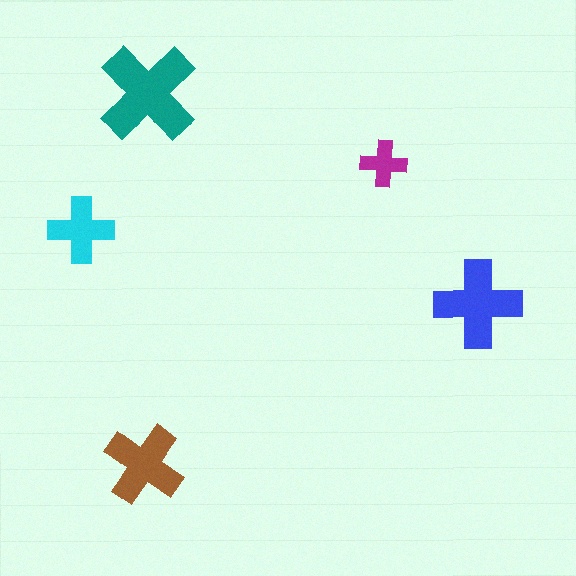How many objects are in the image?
There are 5 objects in the image.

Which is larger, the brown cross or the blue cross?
The blue one.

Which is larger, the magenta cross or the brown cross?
The brown one.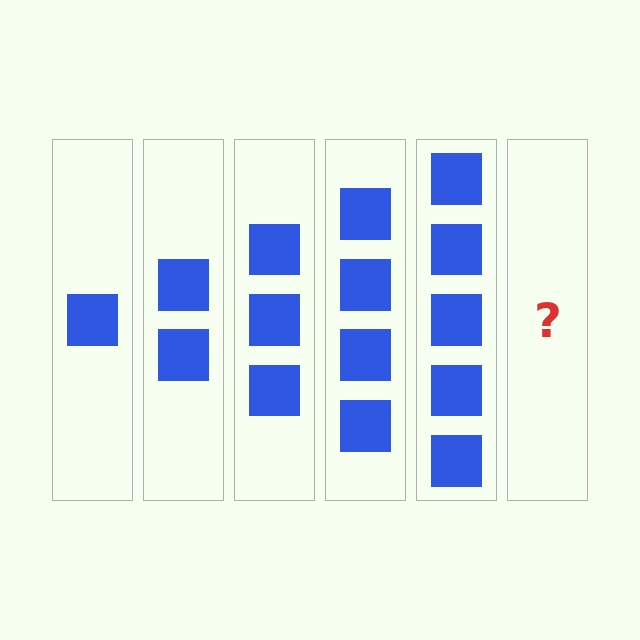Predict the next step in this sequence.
The next step is 6 squares.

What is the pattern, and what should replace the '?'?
The pattern is that each step adds one more square. The '?' should be 6 squares.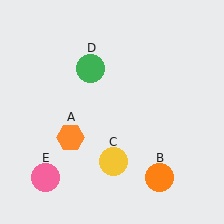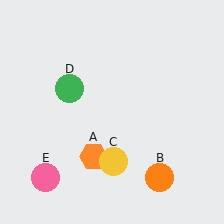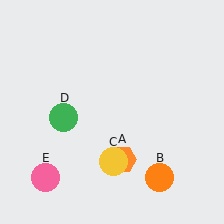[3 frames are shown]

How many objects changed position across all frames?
2 objects changed position: orange hexagon (object A), green circle (object D).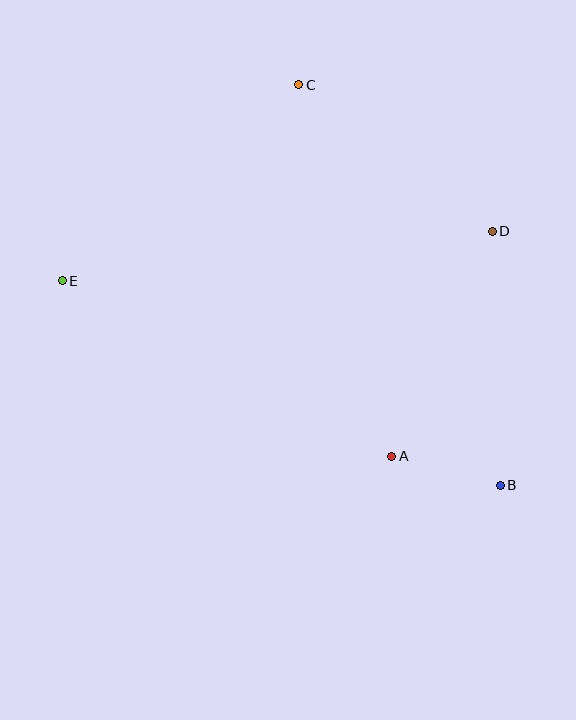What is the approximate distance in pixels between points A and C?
The distance between A and C is approximately 383 pixels.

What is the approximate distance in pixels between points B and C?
The distance between B and C is approximately 449 pixels.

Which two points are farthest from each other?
Points B and E are farthest from each other.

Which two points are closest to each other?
Points A and B are closest to each other.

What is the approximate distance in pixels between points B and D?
The distance between B and D is approximately 254 pixels.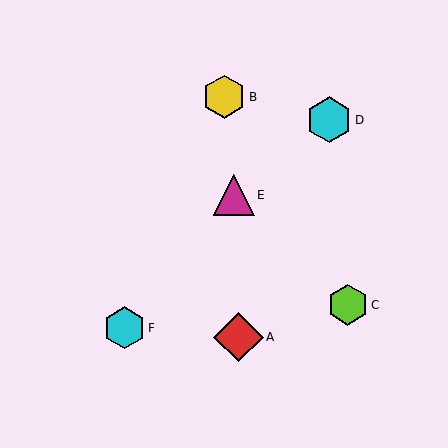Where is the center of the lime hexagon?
The center of the lime hexagon is at (348, 305).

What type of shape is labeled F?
Shape F is a cyan hexagon.